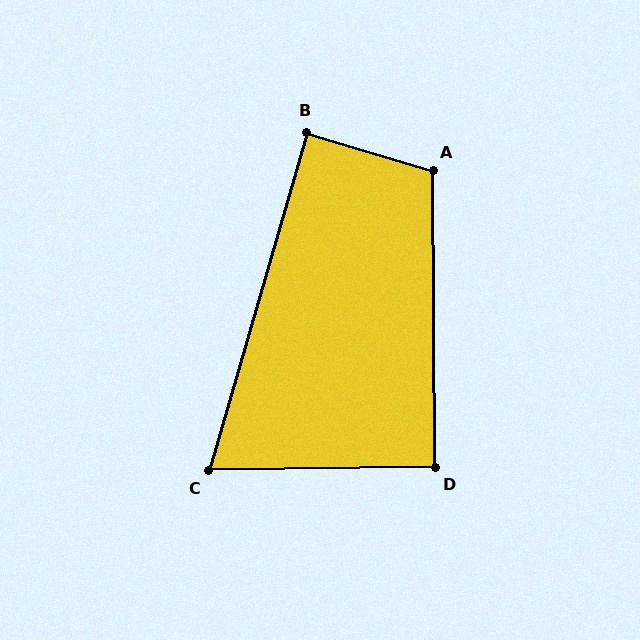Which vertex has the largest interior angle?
A, at approximately 107 degrees.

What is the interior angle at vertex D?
Approximately 90 degrees (approximately right).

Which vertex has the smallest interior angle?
C, at approximately 73 degrees.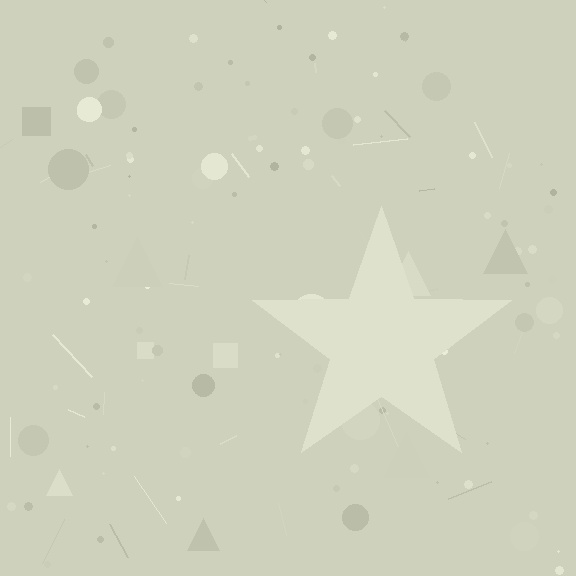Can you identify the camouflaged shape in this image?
The camouflaged shape is a star.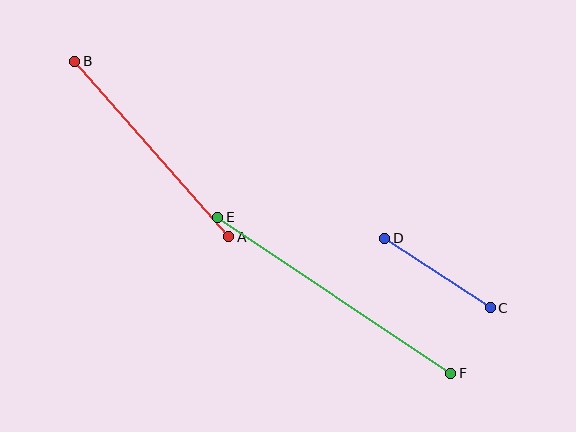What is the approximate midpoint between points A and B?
The midpoint is at approximately (152, 149) pixels.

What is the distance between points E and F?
The distance is approximately 280 pixels.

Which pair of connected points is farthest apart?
Points E and F are farthest apart.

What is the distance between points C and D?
The distance is approximately 126 pixels.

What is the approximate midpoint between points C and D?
The midpoint is at approximately (438, 273) pixels.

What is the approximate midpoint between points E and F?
The midpoint is at approximately (334, 295) pixels.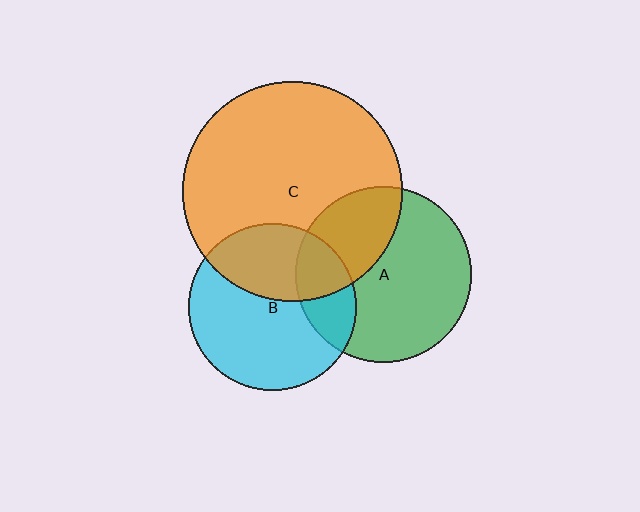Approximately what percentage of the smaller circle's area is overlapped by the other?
Approximately 20%.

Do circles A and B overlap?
Yes.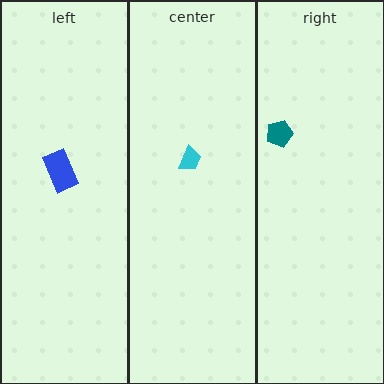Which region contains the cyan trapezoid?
The center region.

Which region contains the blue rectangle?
The left region.